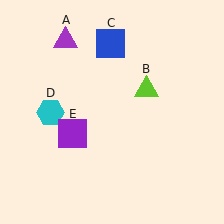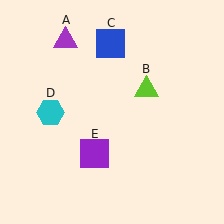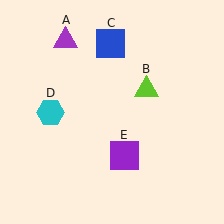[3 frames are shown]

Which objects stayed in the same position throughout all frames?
Purple triangle (object A) and lime triangle (object B) and blue square (object C) and cyan hexagon (object D) remained stationary.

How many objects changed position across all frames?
1 object changed position: purple square (object E).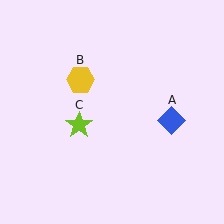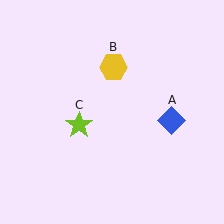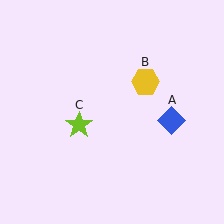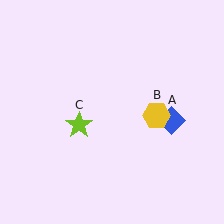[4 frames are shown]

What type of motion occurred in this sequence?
The yellow hexagon (object B) rotated clockwise around the center of the scene.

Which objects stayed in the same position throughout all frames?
Blue diamond (object A) and lime star (object C) remained stationary.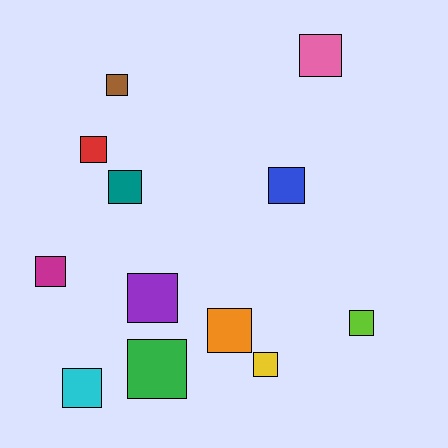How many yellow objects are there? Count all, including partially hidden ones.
There is 1 yellow object.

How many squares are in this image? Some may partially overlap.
There are 12 squares.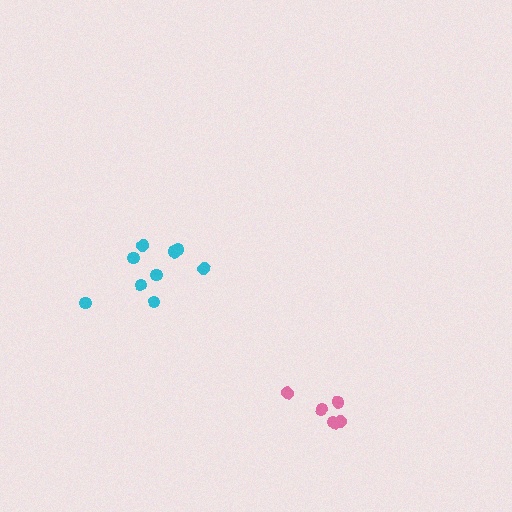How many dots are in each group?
Group 1: 9 dots, Group 2: 6 dots (15 total).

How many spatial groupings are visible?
There are 2 spatial groupings.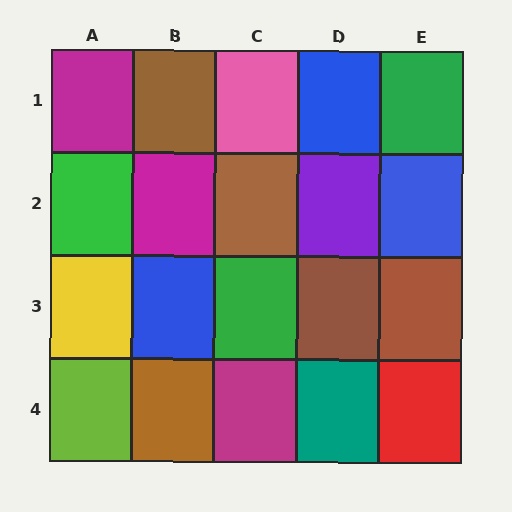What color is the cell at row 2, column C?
Brown.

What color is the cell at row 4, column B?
Brown.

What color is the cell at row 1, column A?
Magenta.